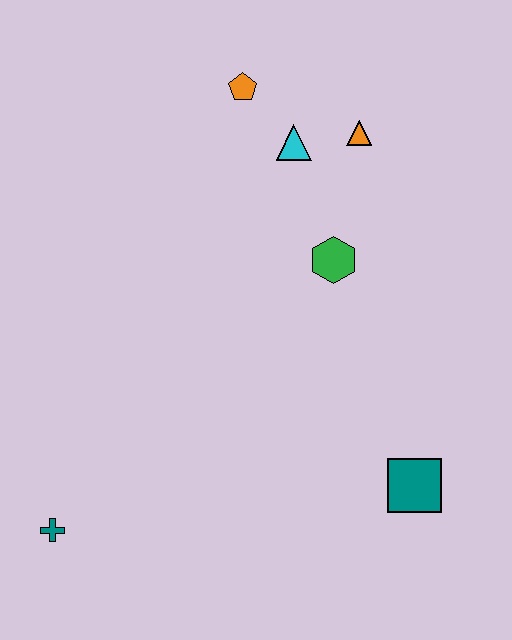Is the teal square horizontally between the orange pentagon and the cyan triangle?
No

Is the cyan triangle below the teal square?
No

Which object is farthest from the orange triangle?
The teal cross is farthest from the orange triangle.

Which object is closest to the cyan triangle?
The orange triangle is closest to the cyan triangle.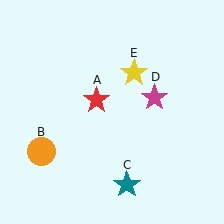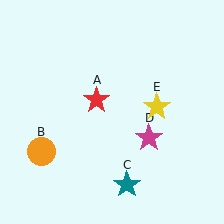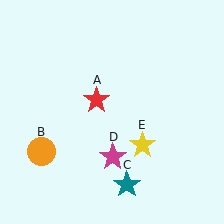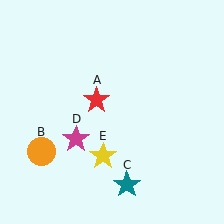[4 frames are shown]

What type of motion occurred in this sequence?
The magenta star (object D), yellow star (object E) rotated clockwise around the center of the scene.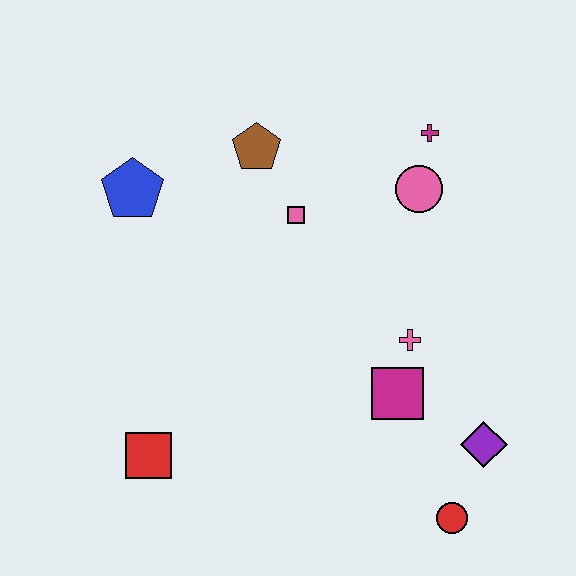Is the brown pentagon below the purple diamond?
No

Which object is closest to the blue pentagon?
The brown pentagon is closest to the blue pentagon.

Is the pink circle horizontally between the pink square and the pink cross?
No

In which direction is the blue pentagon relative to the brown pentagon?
The blue pentagon is to the left of the brown pentagon.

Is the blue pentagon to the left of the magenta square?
Yes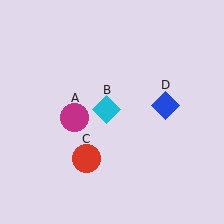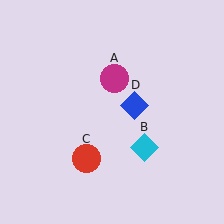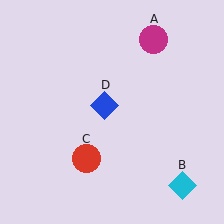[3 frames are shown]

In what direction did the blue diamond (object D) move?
The blue diamond (object D) moved left.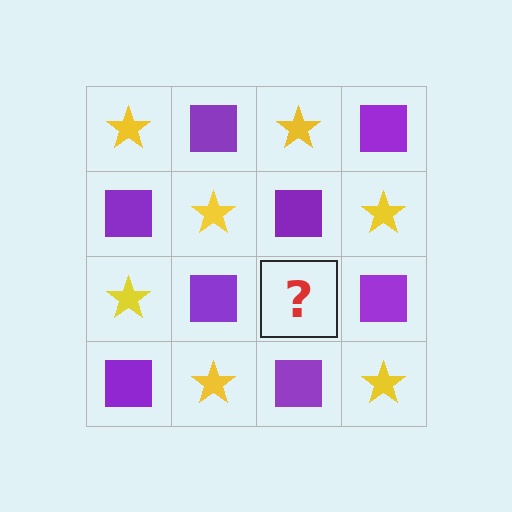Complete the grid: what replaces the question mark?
The question mark should be replaced with a yellow star.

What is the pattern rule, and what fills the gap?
The rule is that it alternates yellow star and purple square in a checkerboard pattern. The gap should be filled with a yellow star.